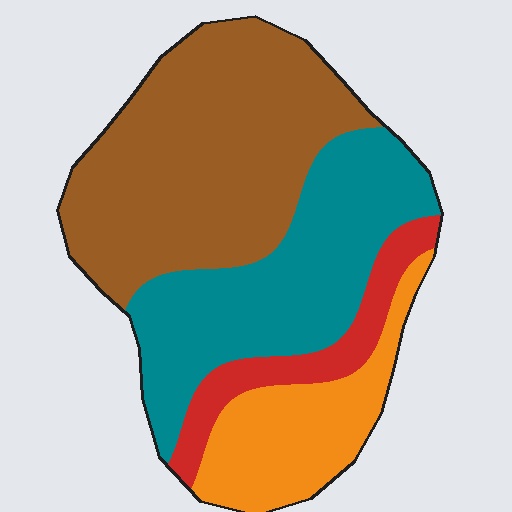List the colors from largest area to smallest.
From largest to smallest: brown, teal, orange, red.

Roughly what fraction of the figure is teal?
Teal takes up about one third (1/3) of the figure.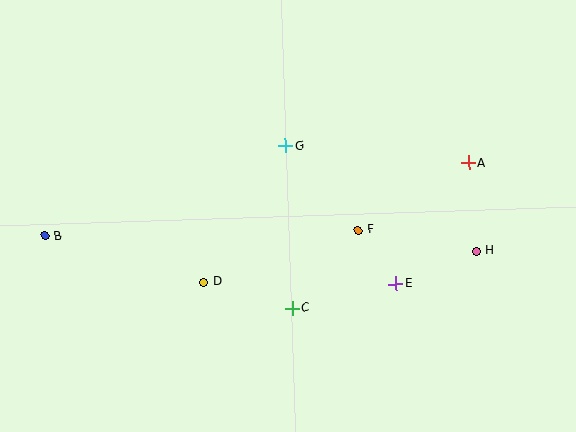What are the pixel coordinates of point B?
Point B is at (45, 236).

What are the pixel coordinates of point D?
Point D is at (204, 282).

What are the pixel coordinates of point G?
Point G is at (285, 146).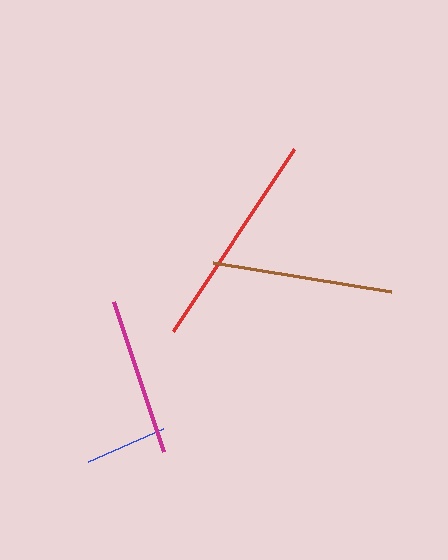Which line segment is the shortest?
The blue line is the shortest at approximately 83 pixels.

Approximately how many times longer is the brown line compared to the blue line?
The brown line is approximately 2.2 times the length of the blue line.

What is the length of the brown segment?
The brown segment is approximately 180 pixels long.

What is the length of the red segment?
The red segment is approximately 219 pixels long.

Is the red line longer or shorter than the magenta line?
The red line is longer than the magenta line.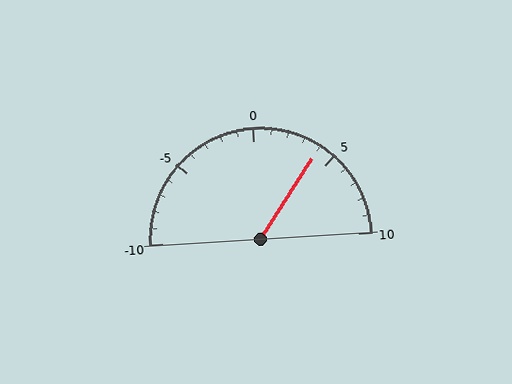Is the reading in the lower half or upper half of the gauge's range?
The reading is in the upper half of the range (-10 to 10).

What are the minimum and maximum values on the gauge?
The gauge ranges from -10 to 10.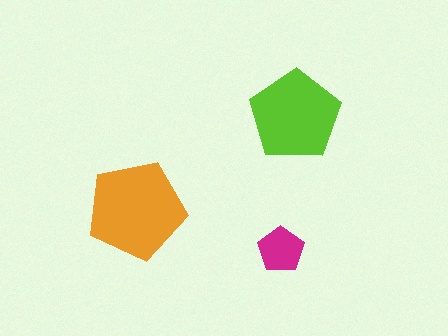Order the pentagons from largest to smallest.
the orange one, the lime one, the magenta one.